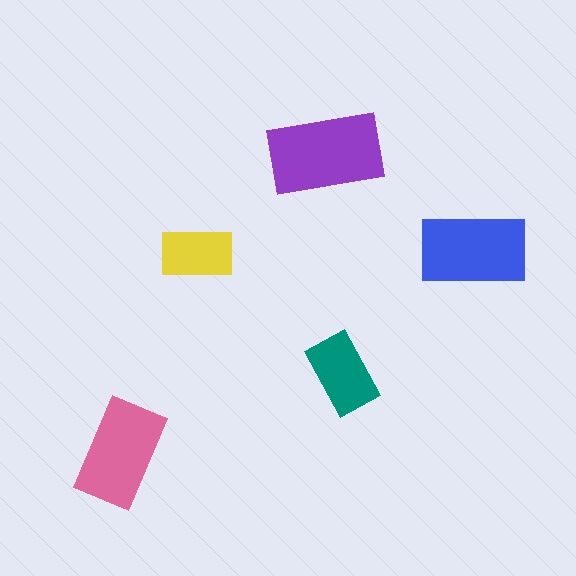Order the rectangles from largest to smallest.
the purple one, the blue one, the pink one, the teal one, the yellow one.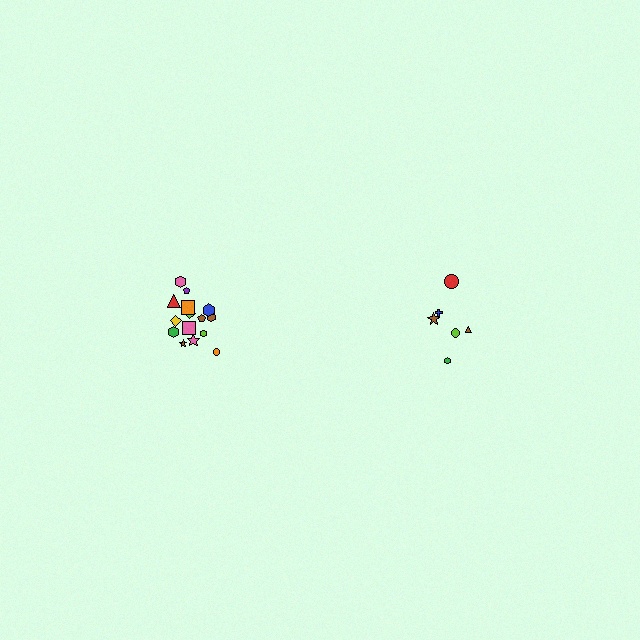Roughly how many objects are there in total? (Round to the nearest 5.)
Roughly 20 objects in total.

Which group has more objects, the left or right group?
The left group.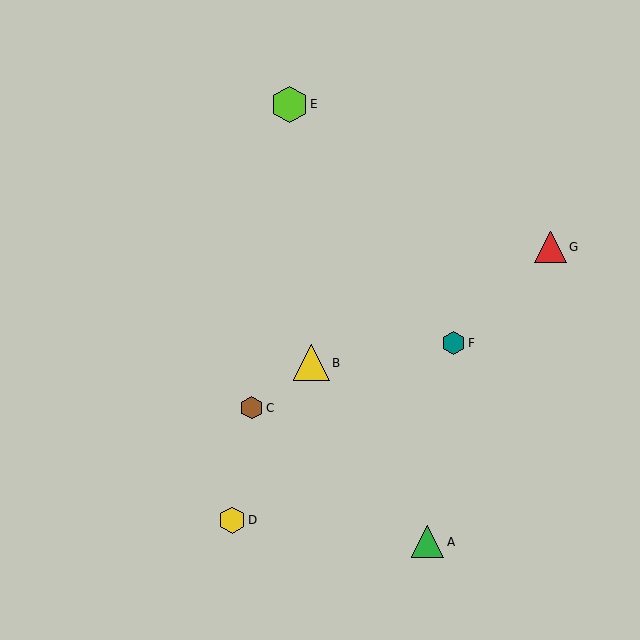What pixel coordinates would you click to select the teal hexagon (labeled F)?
Click at (454, 343) to select the teal hexagon F.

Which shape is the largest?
The lime hexagon (labeled E) is the largest.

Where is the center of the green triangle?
The center of the green triangle is at (427, 542).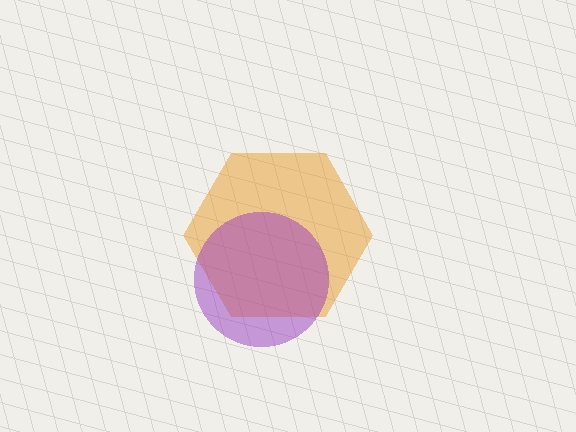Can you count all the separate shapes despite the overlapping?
Yes, there are 2 separate shapes.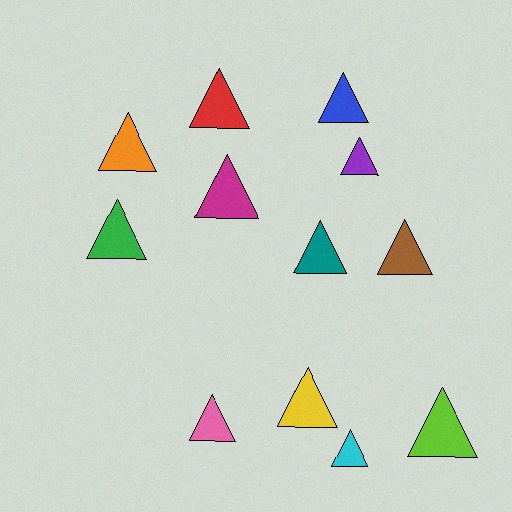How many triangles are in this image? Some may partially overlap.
There are 12 triangles.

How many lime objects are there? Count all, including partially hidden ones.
There is 1 lime object.